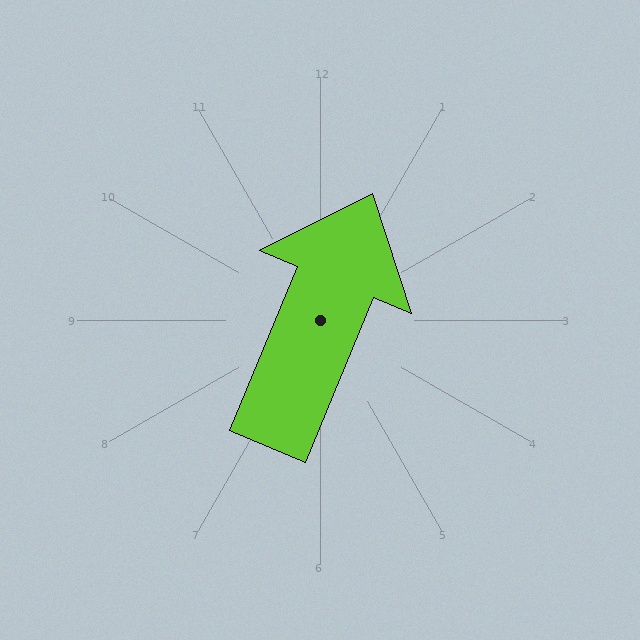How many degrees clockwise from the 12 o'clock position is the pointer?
Approximately 23 degrees.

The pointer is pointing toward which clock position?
Roughly 1 o'clock.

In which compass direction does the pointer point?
Northeast.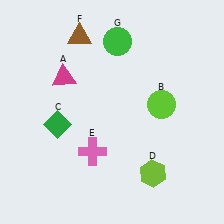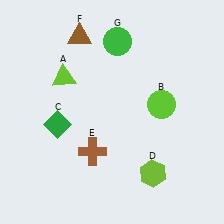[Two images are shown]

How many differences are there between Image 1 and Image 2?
There are 2 differences between the two images.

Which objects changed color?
A changed from magenta to lime. E changed from pink to brown.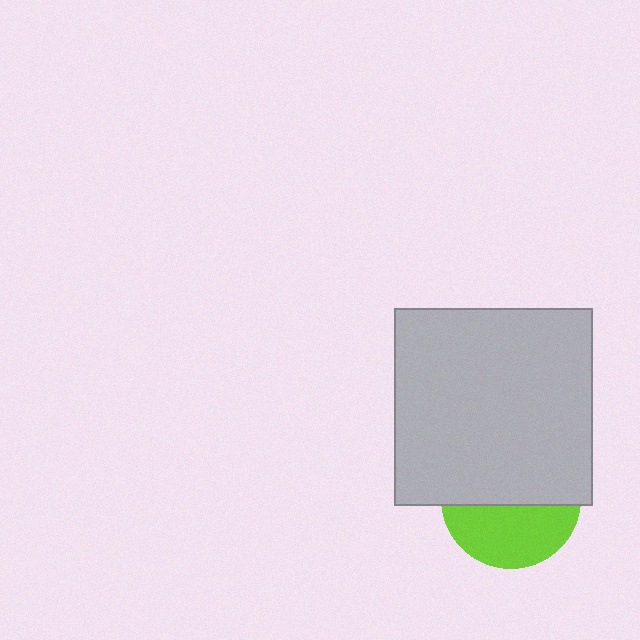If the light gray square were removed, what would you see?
You would see the complete lime circle.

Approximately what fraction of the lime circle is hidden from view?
Roughly 56% of the lime circle is hidden behind the light gray square.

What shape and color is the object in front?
The object in front is a light gray square.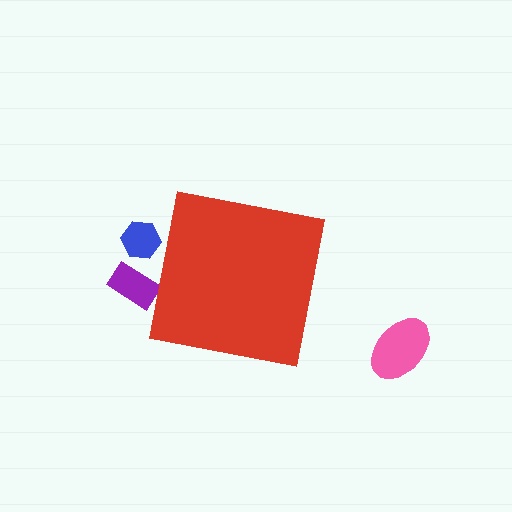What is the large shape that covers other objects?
A red square.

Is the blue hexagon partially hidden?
Yes, the blue hexagon is partially hidden behind the red square.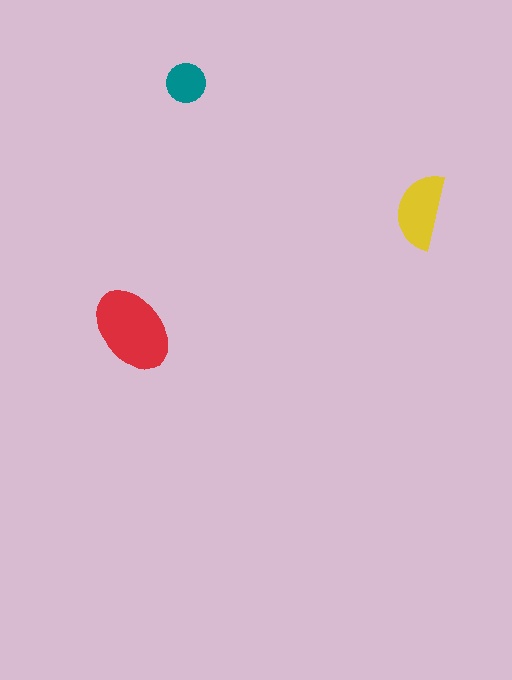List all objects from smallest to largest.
The teal circle, the yellow semicircle, the red ellipse.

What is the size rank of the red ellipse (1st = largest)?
1st.